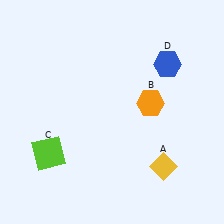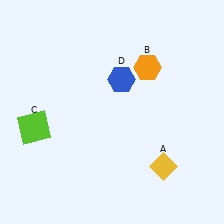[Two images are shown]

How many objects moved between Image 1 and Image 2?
3 objects moved between the two images.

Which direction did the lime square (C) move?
The lime square (C) moved up.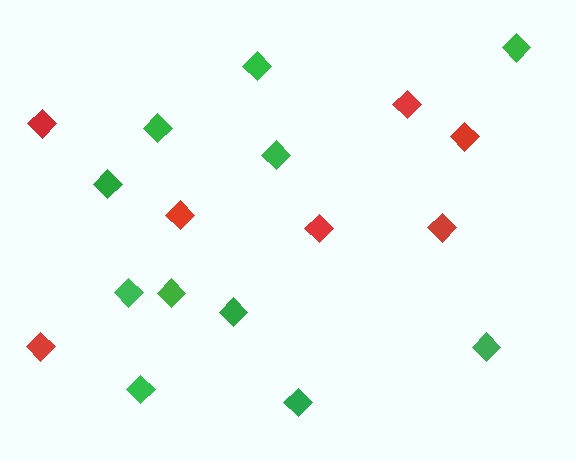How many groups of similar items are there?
There are 2 groups: one group of red diamonds (7) and one group of green diamonds (11).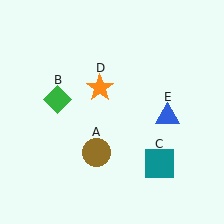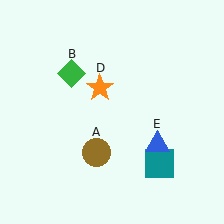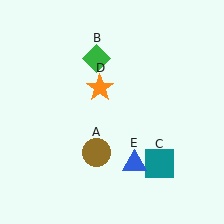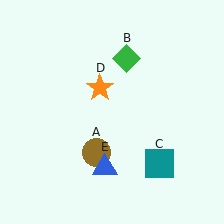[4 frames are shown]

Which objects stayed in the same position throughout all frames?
Brown circle (object A) and teal square (object C) and orange star (object D) remained stationary.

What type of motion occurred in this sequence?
The green diamond (object B), blue triangle (object E) rotated clockwise around the center of the scene.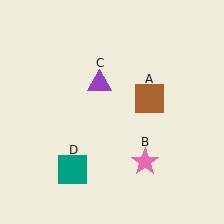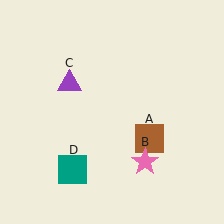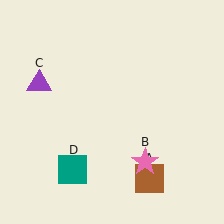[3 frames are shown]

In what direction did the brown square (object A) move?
The brown square (object A) moved down.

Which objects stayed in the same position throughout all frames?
Pink star (object B) and teal square (object D) remained stationary.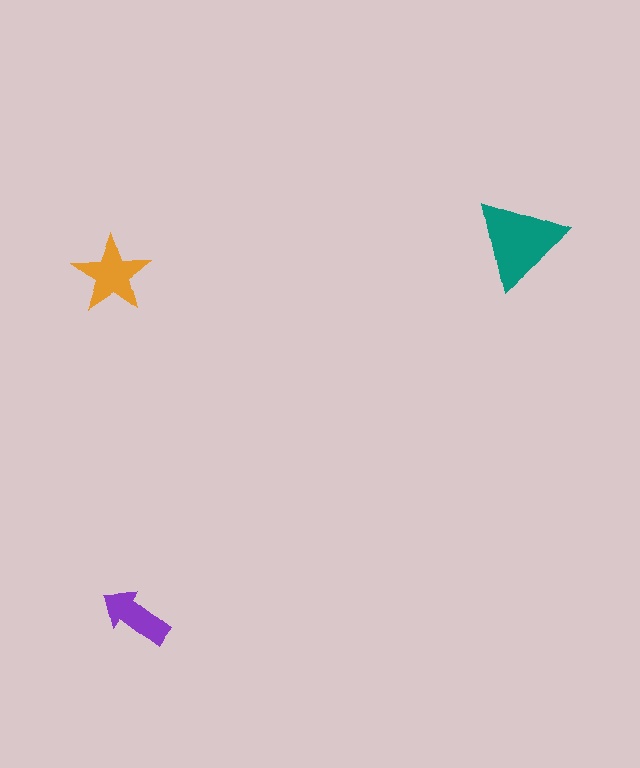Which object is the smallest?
The purple arrow.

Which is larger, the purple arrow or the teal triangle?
The teal triangle.